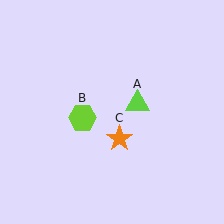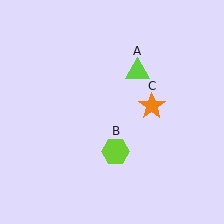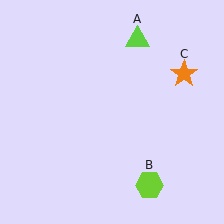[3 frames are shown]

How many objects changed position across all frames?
3 objects changed position: lime triangle (object A), lime hexagon (object B), orange star (object C).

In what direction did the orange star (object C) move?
The orange star (object C) moved up and to the right.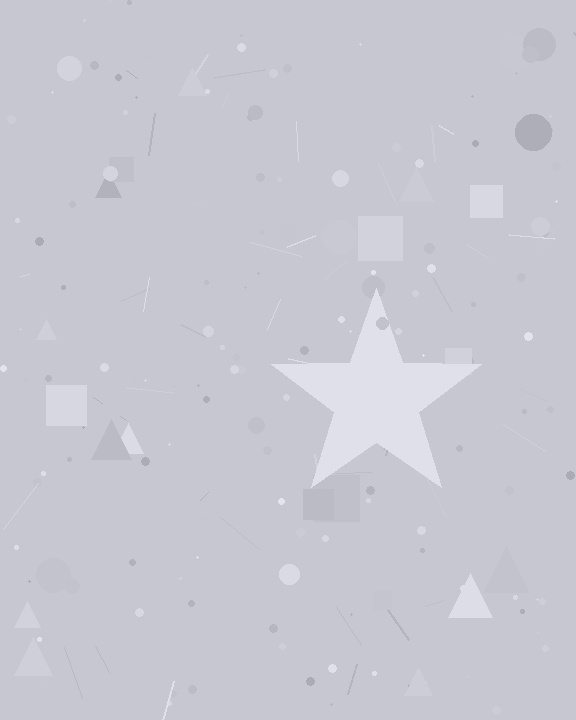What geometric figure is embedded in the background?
A star is embedded in the background.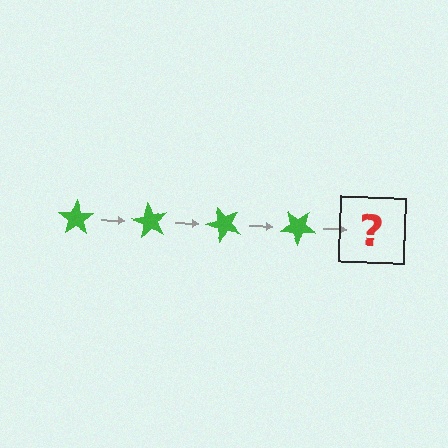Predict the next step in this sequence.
The next step is a green star rotated 240 degrees.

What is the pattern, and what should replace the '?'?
The pattern is that the star rotates 60 degrees each step. The '?' should be a green star rotated 240 degrees.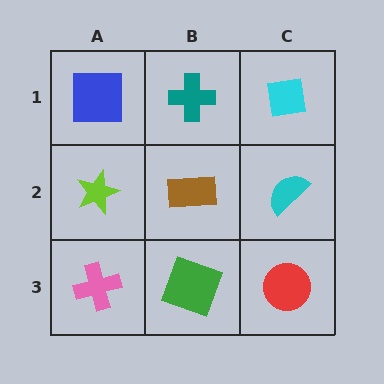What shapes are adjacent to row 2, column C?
A cyan square (row 1, column C), a red circle (row 3, column C), a brown rectangle (row 2, column B).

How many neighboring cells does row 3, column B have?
3.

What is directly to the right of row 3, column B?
A red circle.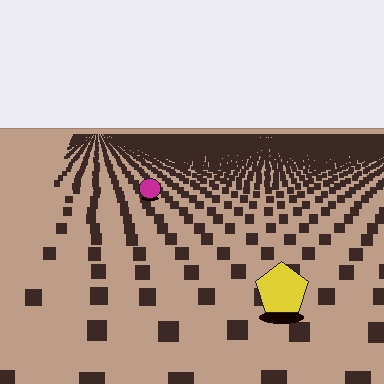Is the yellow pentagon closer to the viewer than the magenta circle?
Yes. The yellow pentagon is closer — you can tell from the texture gradient: the ground texture is coarser near it.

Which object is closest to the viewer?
The yellow pentagon is closest. The texture marks near it are larger and more spread out.